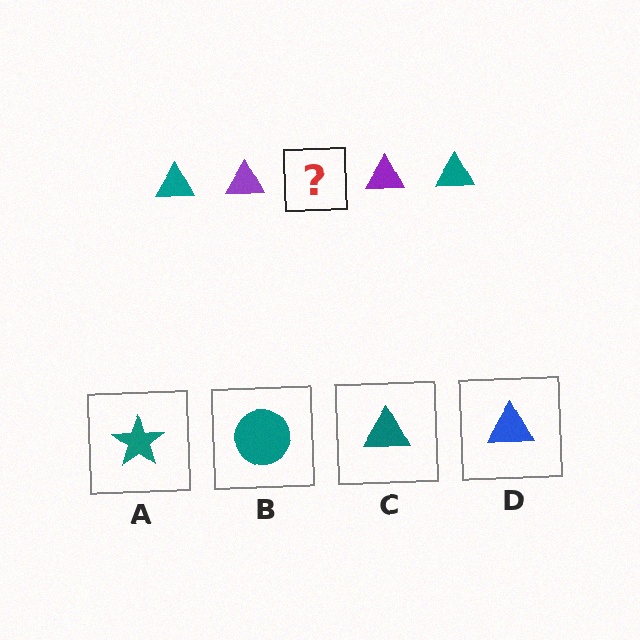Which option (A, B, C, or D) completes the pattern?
C.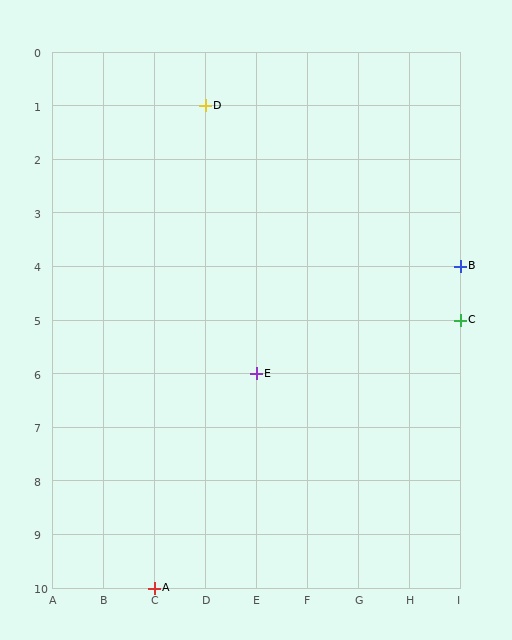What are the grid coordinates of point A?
Point A is at grid coordinates (C, 10).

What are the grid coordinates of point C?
Point C is at grid coordinates (I, 5).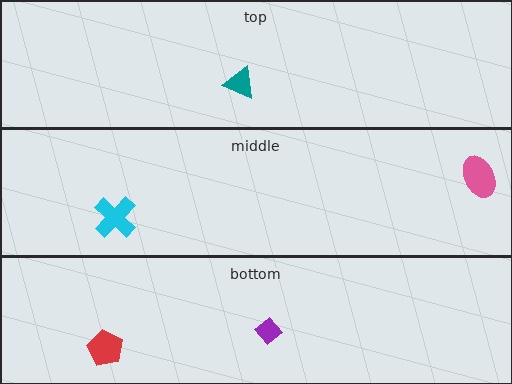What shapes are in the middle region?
The pink ellipse, the cyan cross.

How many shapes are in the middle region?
2.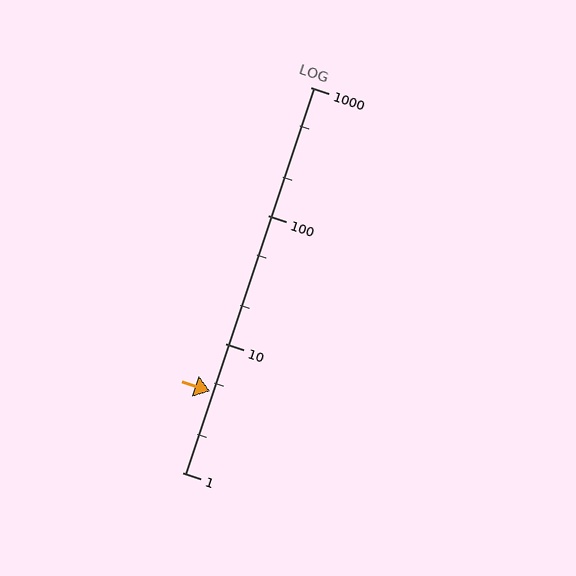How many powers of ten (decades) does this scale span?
The scale spans 3 decades, from 1 to 1000.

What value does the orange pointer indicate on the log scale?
The pointer indicates approximately 4.3.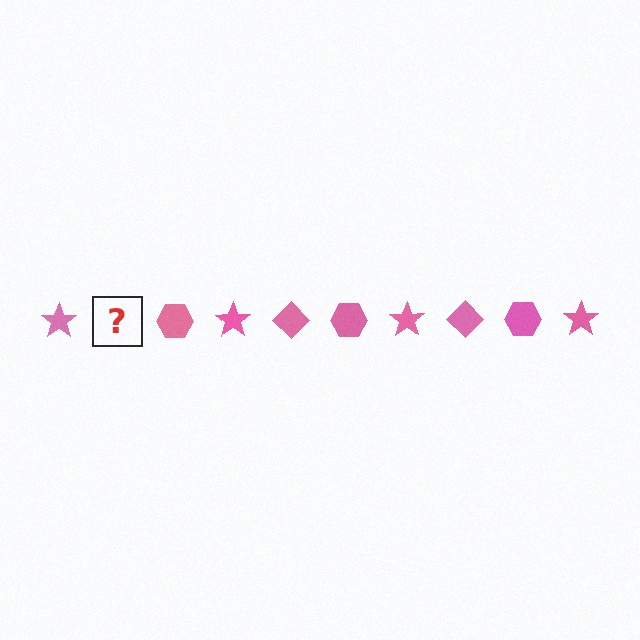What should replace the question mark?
The question mark should be replaced with a pink diamond.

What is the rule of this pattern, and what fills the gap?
The rule is that the pattern cycles through star, diamond, hexagon shapes in pink. The gap should be filled with a pink diamond.